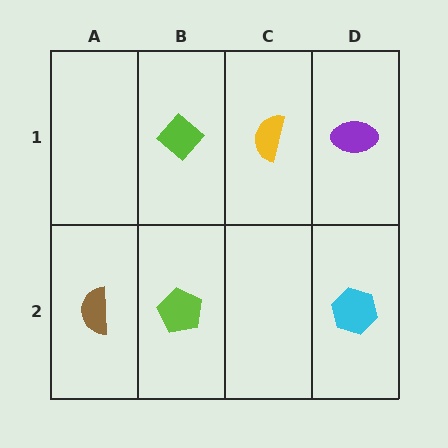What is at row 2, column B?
A lime pentagon.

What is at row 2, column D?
A cyan hexagon.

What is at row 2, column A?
A brown semicircle.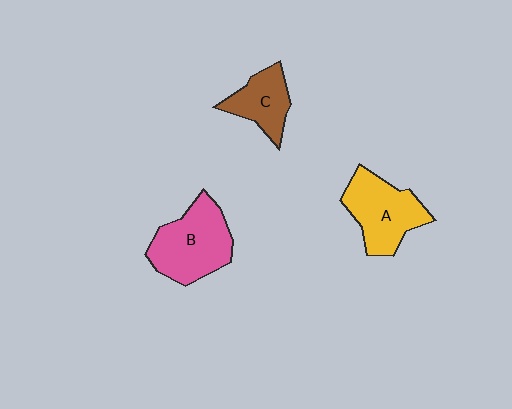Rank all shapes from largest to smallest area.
From largest to smallest: B (pink), A (yellow), C (brown).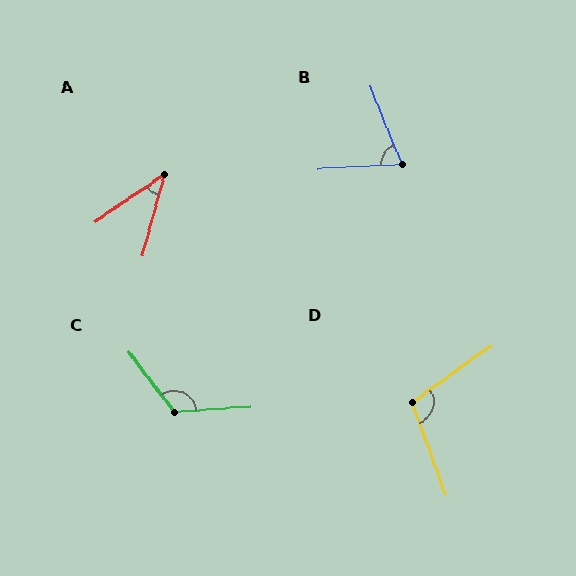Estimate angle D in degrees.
Approximately 106 degrees.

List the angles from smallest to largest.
A (41°), B (72°), D (106°), C (122°).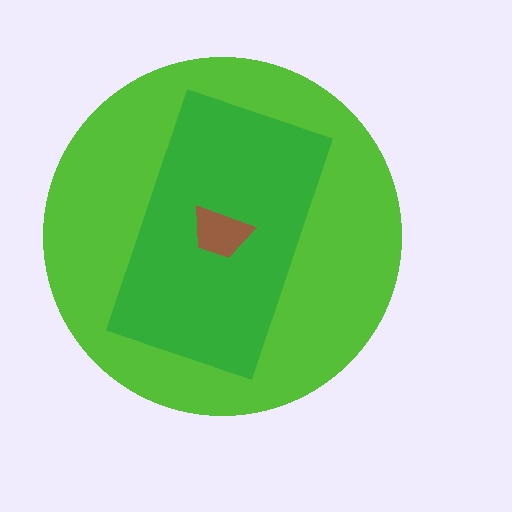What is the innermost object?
The brown trapezoid.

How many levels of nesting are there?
3.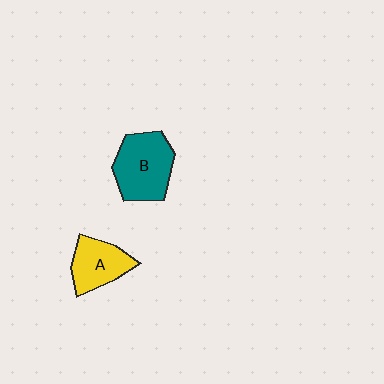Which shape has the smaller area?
Shape A (yellow).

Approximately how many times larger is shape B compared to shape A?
Approximately 1.4 times.